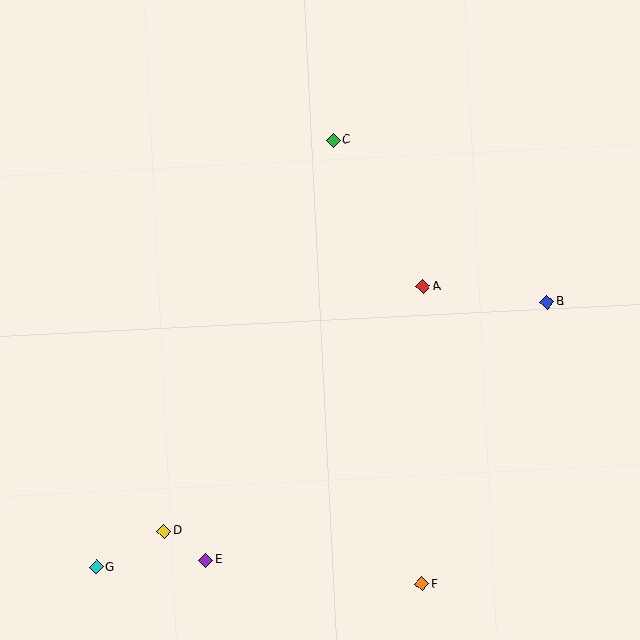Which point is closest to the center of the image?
Point A at (423, 286) is closest to the center.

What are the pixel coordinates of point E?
Point E is at (206, 561).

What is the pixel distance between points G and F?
The distance between G and F is 326 pixels.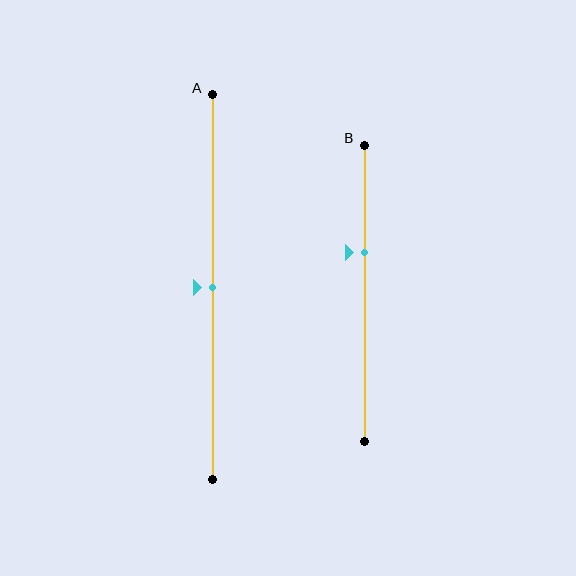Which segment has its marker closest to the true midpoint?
Segment A has its marker closest to the true midpoint.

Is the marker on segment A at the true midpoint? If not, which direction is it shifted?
Yes, the marker on segment A is at the true midpoint.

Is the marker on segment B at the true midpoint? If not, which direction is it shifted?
No, the marker on segment B is shifted upward by about 14% of the segment length.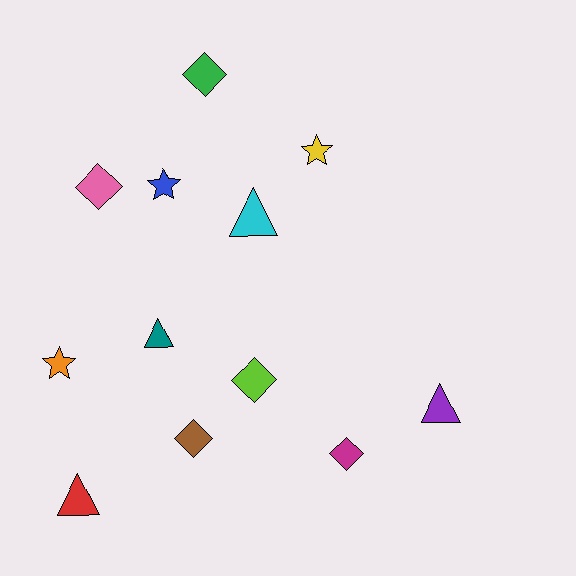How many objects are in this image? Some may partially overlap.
There are 12 objects.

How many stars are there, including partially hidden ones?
There are 3 stars.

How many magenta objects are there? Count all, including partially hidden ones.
There is 1 magenta object.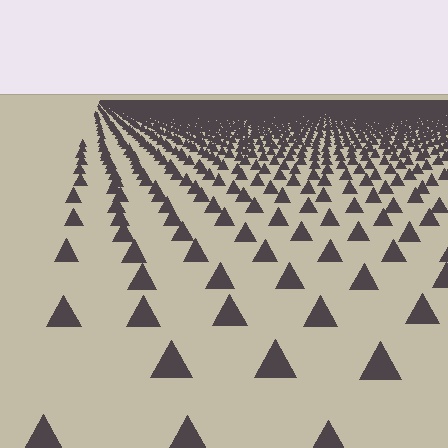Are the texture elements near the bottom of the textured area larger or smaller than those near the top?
Larger. Near the bottom, elements are closer to the viewer and appear at a bigger on-screen size.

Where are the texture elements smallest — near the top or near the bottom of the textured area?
Near the top.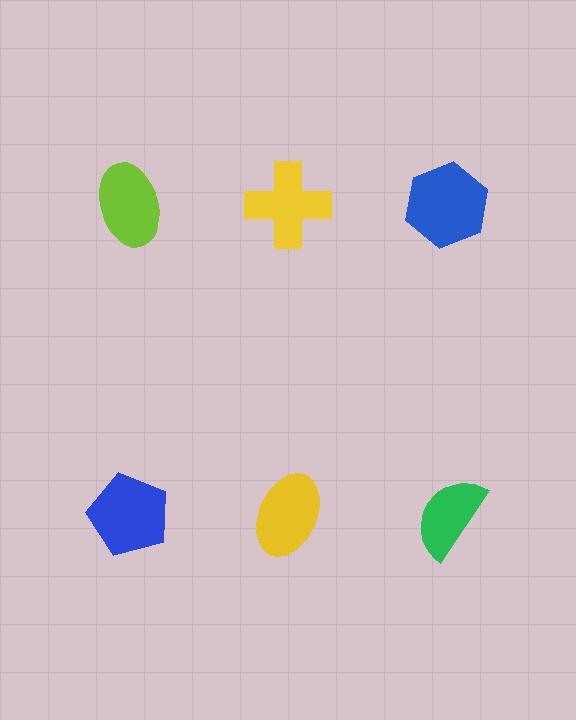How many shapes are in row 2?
3 shapes.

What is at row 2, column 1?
A blue pentagon.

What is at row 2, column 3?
A green semicircle.